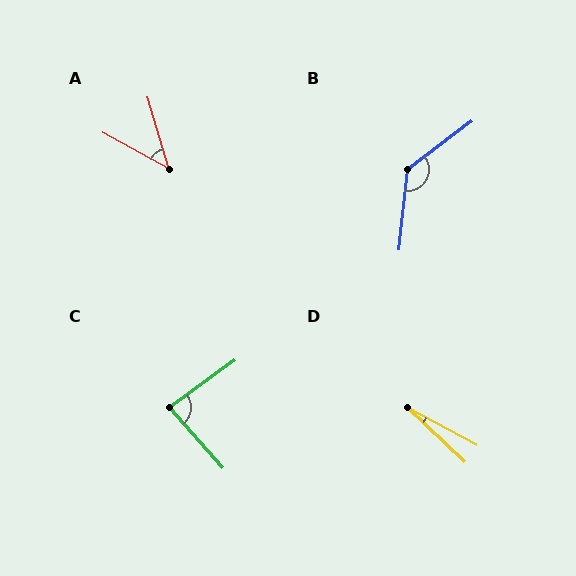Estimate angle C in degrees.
Approximately 84 degrees.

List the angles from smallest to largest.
D (15°), A (45°), C (84°), B (133°).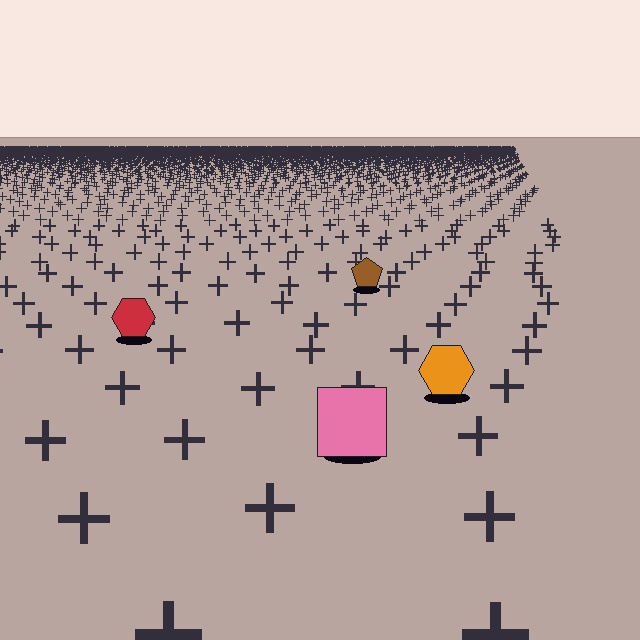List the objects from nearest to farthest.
From nearest to farthest: the pink square, the orange hexagon, the red hexagon, the brown pentagon.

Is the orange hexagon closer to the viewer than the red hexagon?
Yes. The orange hexagon is closer — you can tell from the texture gradient: the ground texture is coarser near it.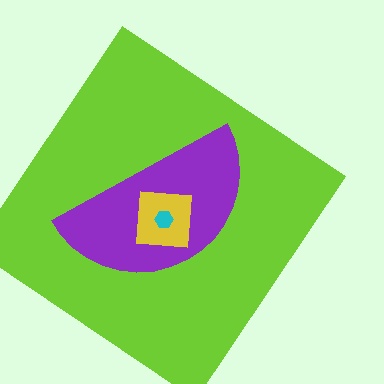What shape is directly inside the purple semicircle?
The yellow square.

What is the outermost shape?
The lime diamond.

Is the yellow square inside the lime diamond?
Yes.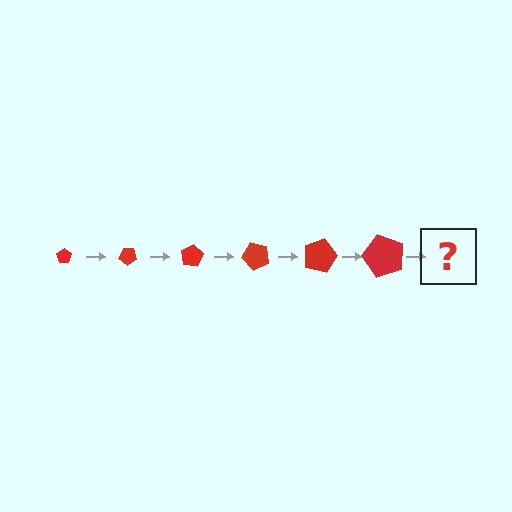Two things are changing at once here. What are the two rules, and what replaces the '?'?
The two rules are that the pentagon grows larger each step and it rotates 40 degrees each step. The '?' should be a pentagon, larger than the previous one and rotated 240 degrees from the start.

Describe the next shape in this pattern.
It should be a pentagon, larger than the previous one and rotated 240 degrees from the start.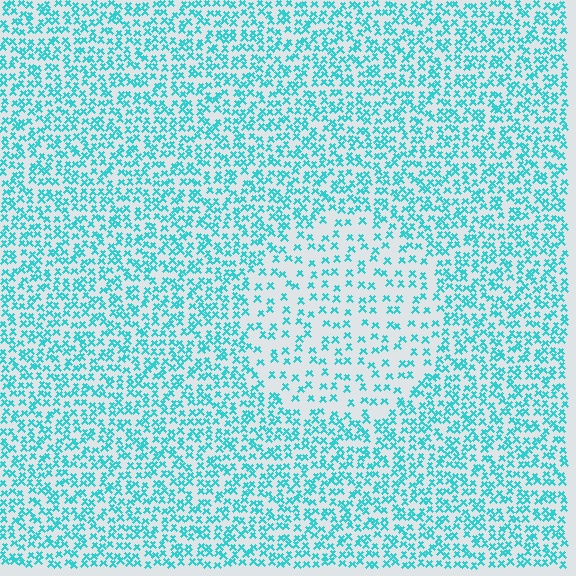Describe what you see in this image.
The image contains small cyan elements arranged at two different densities. A circle-shaped region is visible where the elements are less densely packed than the surrounding area.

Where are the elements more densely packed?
The elements are more densely packed outside the circle boundary.